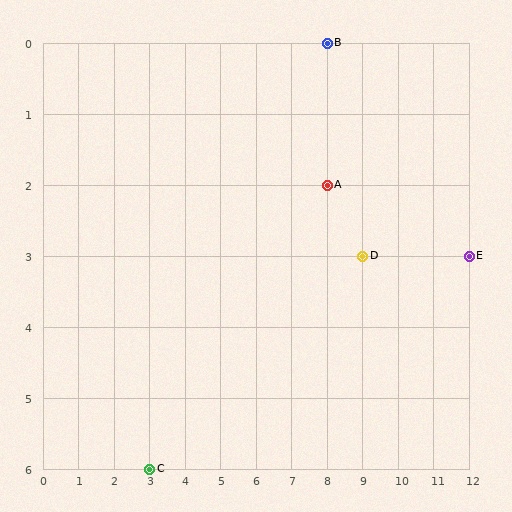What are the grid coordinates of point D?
Point D is at grid coordinates (9, 3).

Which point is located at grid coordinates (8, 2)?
Point A is at (8, 2).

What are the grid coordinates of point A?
Point A is at grid coordinates (8, 2).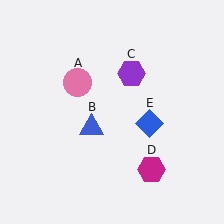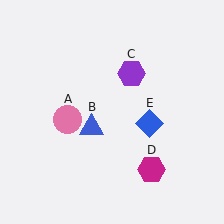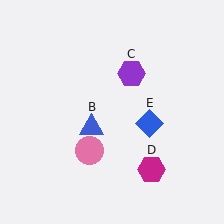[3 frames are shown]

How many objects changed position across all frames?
1 object changed position: pink circle (object A).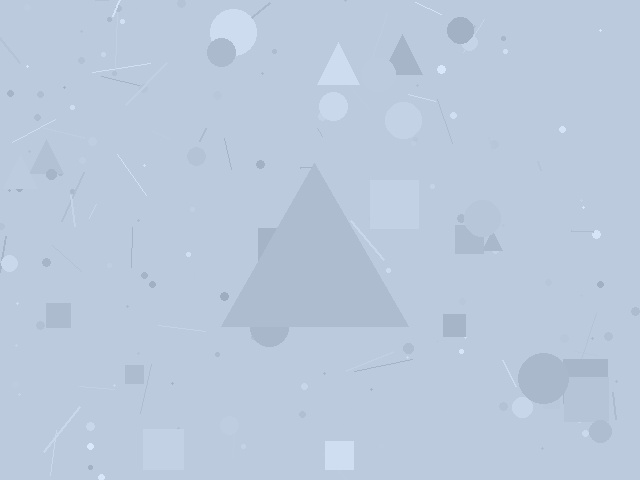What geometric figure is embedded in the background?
A triangle is embedded in the background.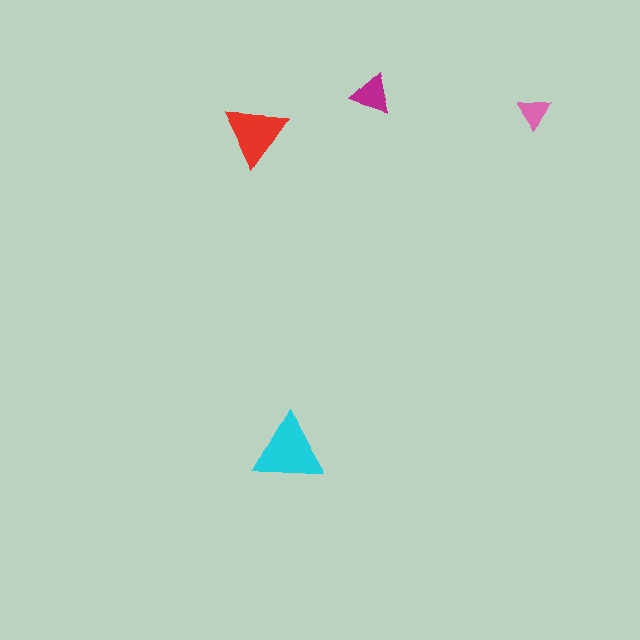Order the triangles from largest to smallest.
the cyan one, the red one, the magenta one, the pink one.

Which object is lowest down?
The cyan triangle is bottommost.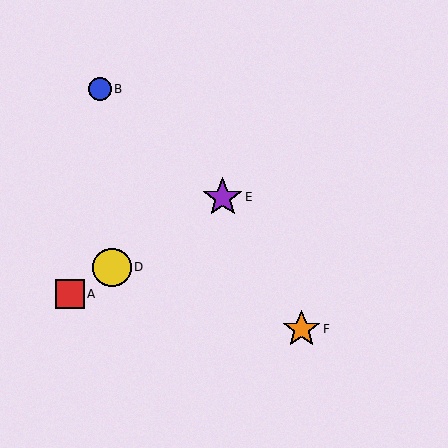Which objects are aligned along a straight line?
Objects A, C, D, E are aligned along a straight line.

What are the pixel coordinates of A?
Object A is at (70, 294).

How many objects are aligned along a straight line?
4 objects (A, C, D, E) are aligned along a straight line.